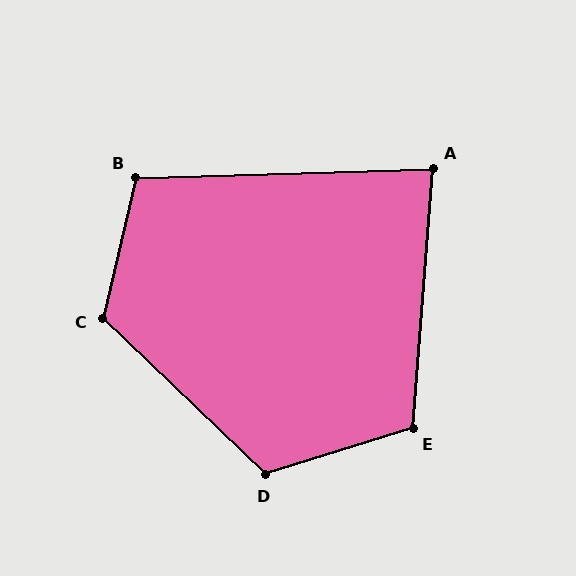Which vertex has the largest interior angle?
C, at approximately 120 degrees.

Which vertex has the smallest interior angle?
A, at approximately 84 degrees.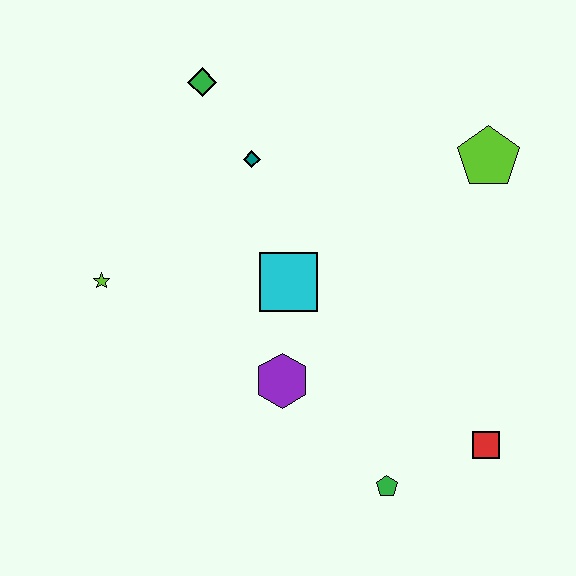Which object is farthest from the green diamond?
The red square is farthest from the green diamond.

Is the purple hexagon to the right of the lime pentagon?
No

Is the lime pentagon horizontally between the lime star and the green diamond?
No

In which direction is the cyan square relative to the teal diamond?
The cyan square is below the teal diamond.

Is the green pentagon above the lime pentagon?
No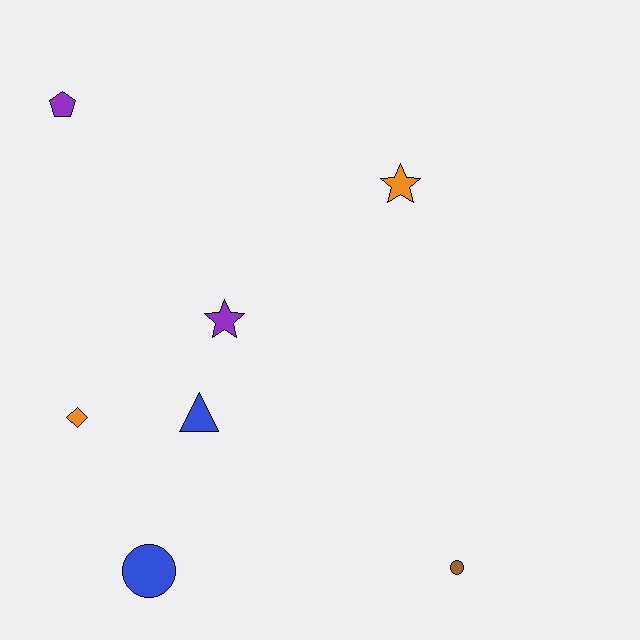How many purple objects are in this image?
There are 2 purple objects.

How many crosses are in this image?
There are no crosses.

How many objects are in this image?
There are 7 objects.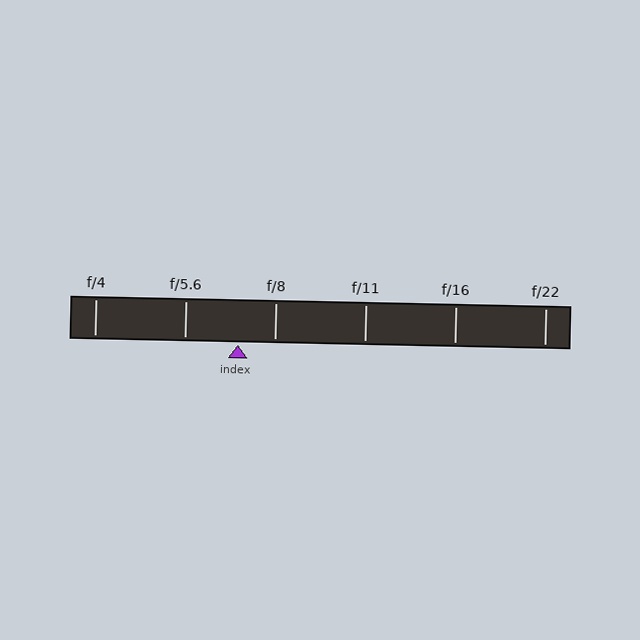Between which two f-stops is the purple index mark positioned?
The index mark is between f/5.6 and f/8.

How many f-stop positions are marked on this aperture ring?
There are 6 f-stop positions marked.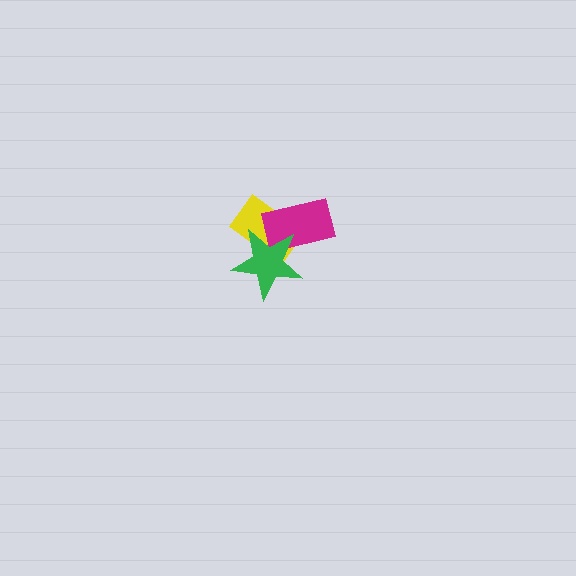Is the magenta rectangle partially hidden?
Yes, it is partially covered by another shape.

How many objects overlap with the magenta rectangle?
2 objects overlap with the magenta rectangle.